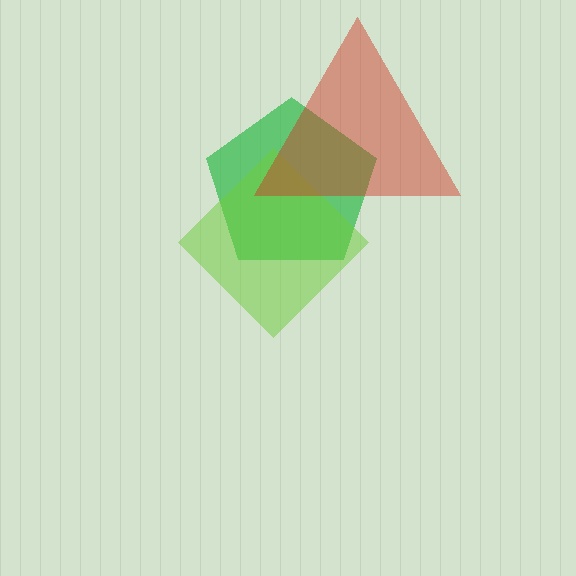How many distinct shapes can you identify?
There are 3 distinct shapes: a green pentagon, a lime diamond, a red triangle.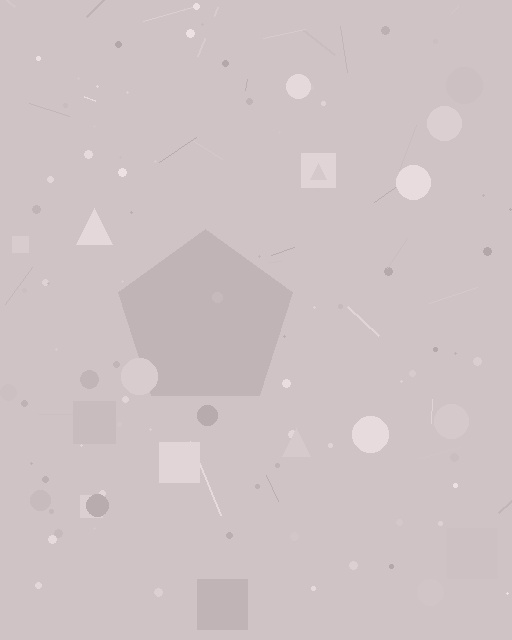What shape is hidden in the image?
A pentagon is hidden in the image.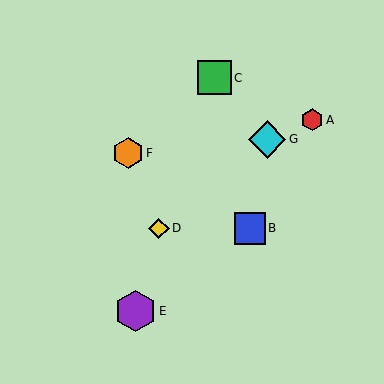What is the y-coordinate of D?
Object D is at y≈228.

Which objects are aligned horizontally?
Objects B, D are aligned horizontally.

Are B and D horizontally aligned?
Yes, both are at y≈228.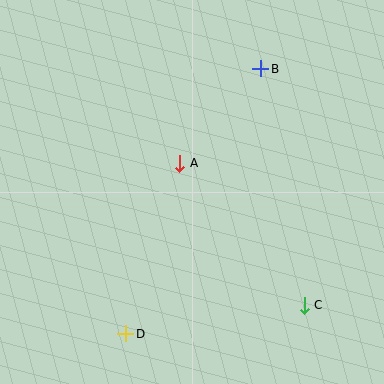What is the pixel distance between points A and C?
The distance between A and C is 189 pixels.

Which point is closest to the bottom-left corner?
Point D is closest to the bottom-left corner.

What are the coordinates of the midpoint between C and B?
The midpoint between C and B is at (283, 187).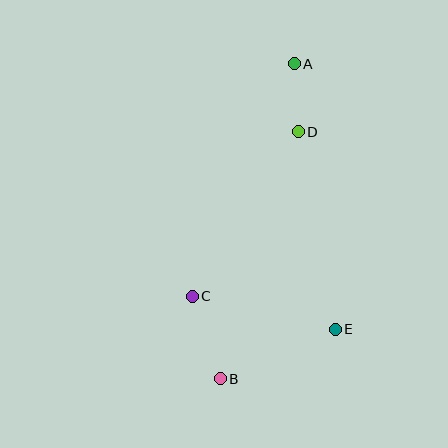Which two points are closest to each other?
Points A and D are closest to each other.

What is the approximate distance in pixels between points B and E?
The distance between B and E is approximately 125 pixels.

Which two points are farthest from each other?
Points A and B are farthest from each other.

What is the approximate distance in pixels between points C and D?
The distance between C and D is approximately 196 pixels.